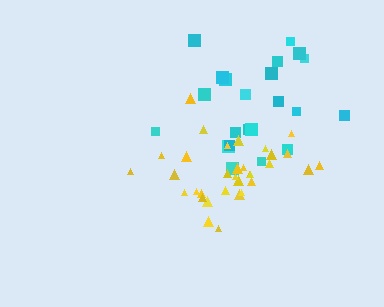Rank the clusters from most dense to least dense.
yellow, cyan.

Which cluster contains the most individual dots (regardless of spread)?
Yellow (33).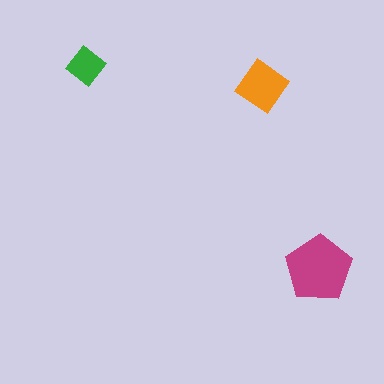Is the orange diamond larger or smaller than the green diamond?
Larger.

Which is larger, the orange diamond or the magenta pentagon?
The magenta pentagon.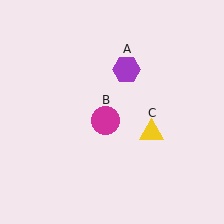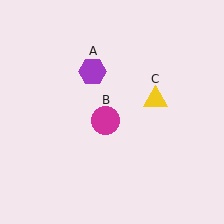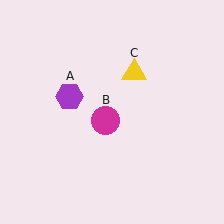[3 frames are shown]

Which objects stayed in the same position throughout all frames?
Magenta circle (object B) remained stationary.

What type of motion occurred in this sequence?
The purple hexagon (object A), yellow triangle (object C) rotated counterclockwise around the center of the scene.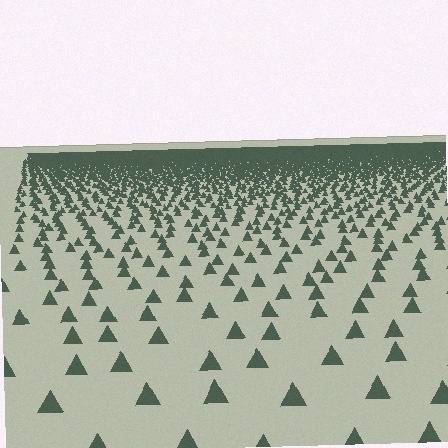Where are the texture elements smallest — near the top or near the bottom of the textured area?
Near the top.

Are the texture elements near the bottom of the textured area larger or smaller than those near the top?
Larger. Near the bottom, elements are closer to the viewer and appear at a bigger on-screen size.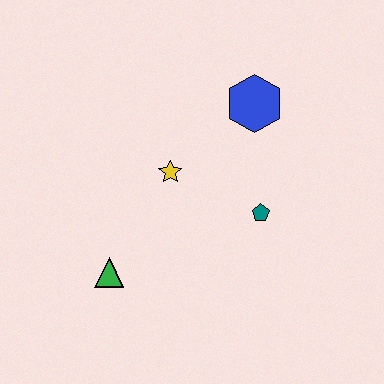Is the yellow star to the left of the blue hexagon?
Yes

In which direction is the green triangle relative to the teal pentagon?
The green triangle is to the left of the teal pentagon.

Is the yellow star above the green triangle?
Yes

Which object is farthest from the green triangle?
The blue hexagon is farthest from the green triangle.